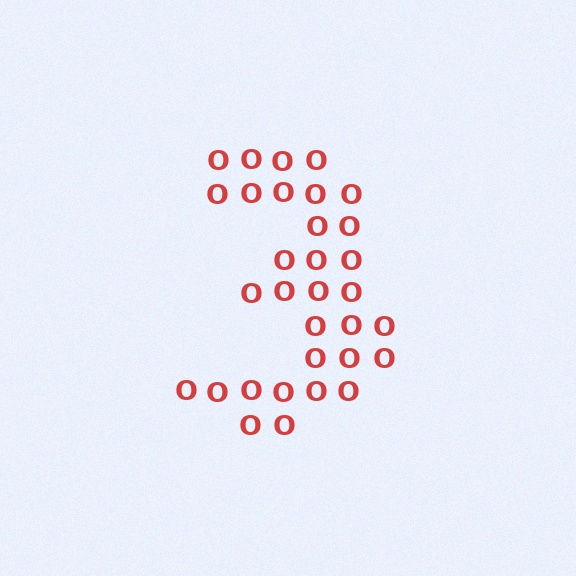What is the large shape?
The large shape is the digit 3.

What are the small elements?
The small elements are letter O's.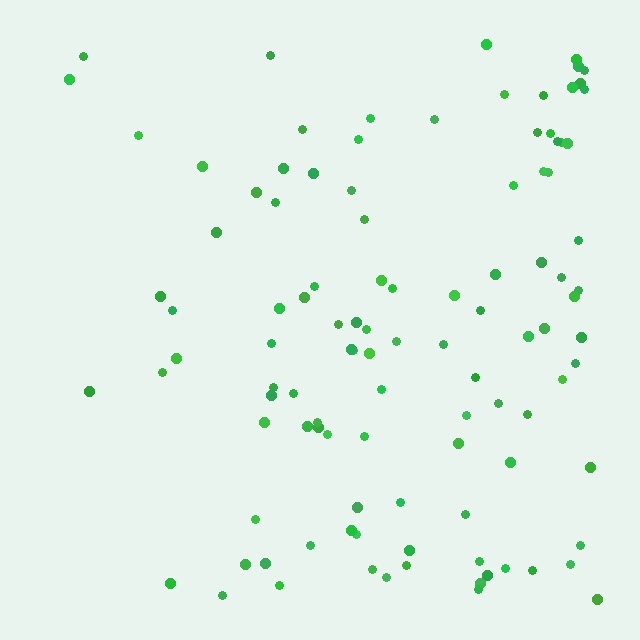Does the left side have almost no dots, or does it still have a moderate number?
Still a moderate number, just noticeably fewer than the right.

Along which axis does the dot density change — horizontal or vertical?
Horizontal.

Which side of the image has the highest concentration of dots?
The right.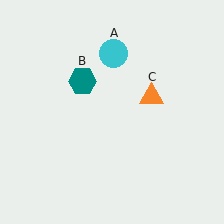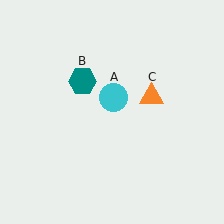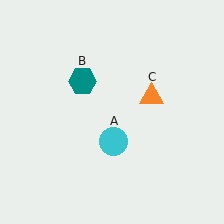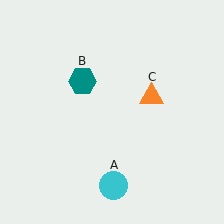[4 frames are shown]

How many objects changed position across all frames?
1 object changed position: cyan circle (object A).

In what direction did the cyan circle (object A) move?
The cyan circle (object A) moved down.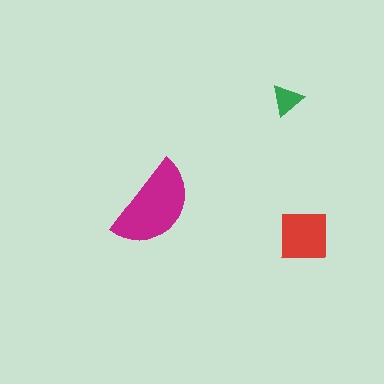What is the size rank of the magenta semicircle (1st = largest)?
1st.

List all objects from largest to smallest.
The magenta semicircle, the red square, the green triangle.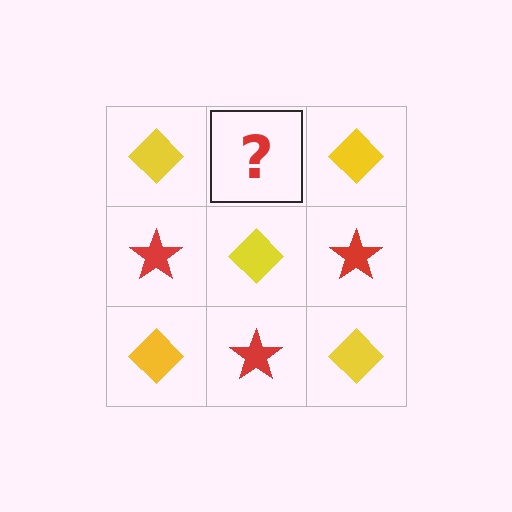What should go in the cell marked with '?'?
The missing cell should contain a red star.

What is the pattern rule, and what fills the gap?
The rule is that it alternates yellow diamond and red star in a checkerboard pattern. The gap should be filled with a red star.